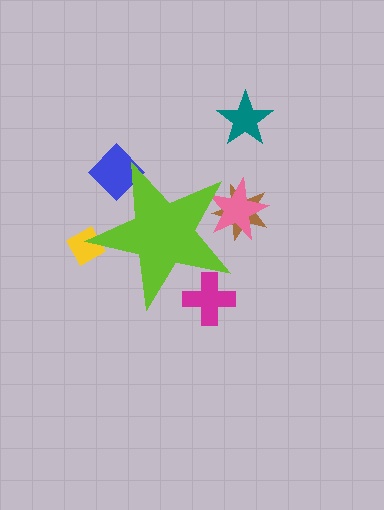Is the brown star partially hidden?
Yes, the brown star is partially hidden behind the lime star.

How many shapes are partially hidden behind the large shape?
5 shapes are partially hidden.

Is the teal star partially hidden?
No, the teal star is fully visible.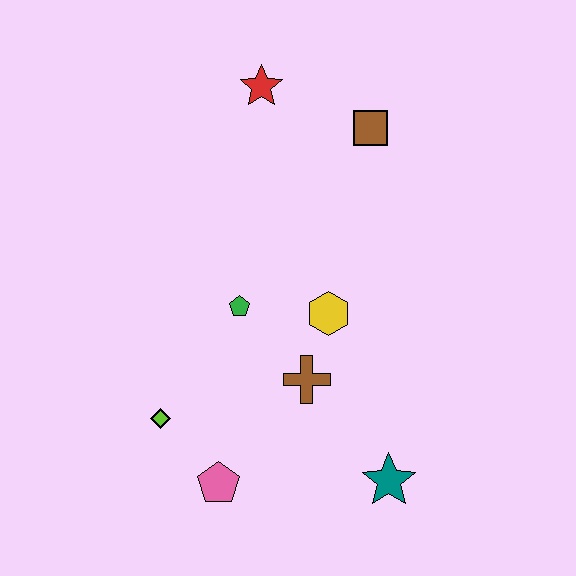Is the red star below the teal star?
No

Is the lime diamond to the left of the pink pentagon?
Yes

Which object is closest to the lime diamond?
The pink pentagon is closest to the lime diamond.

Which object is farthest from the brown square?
The pink pentagon is farthest from the brown square.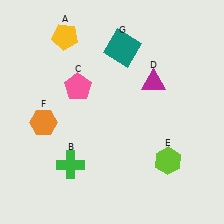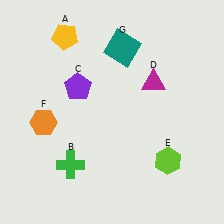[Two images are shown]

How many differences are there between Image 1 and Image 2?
There is 1 difference between the two images.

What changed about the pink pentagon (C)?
In Image 1, C is pink. In Image 2, it changed to purple.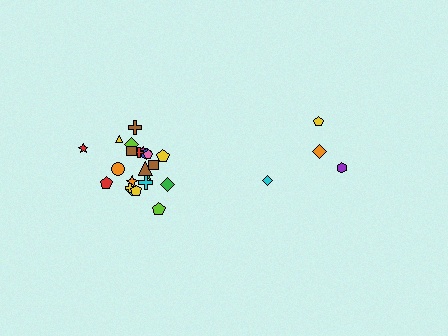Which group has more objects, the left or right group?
The left group.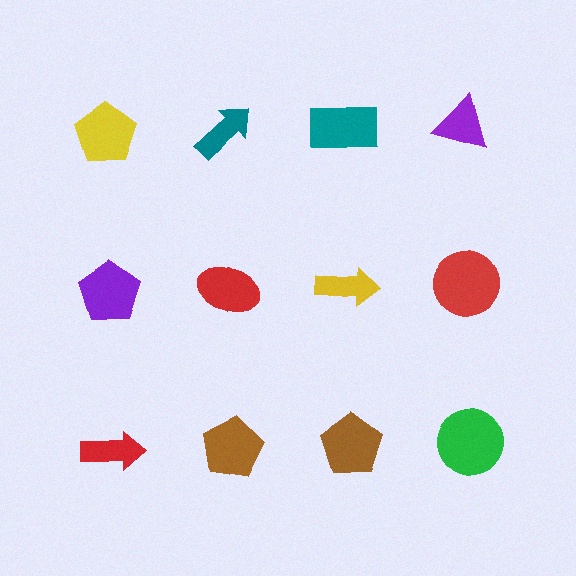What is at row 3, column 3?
A brown pentagon.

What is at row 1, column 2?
A teal arrow.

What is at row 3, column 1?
A red arrow.